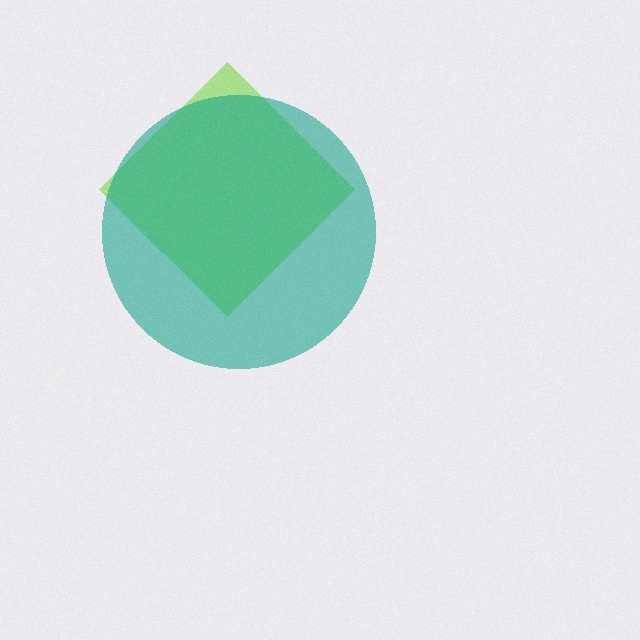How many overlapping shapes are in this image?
There are 2 overlapping shapes in the image.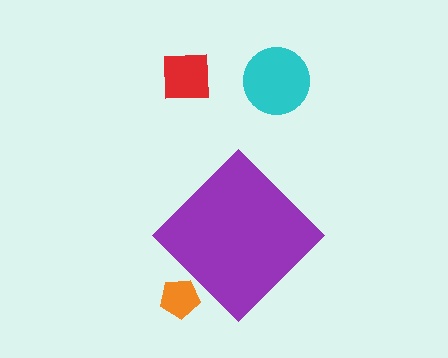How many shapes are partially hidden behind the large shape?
1 shape is partially hidden.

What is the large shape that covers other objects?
A purple diamond.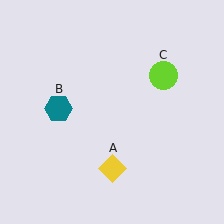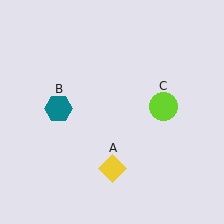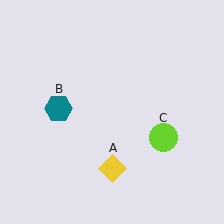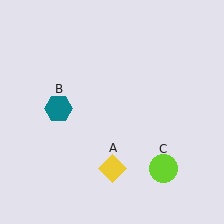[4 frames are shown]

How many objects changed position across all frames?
1 object changed position: lime circle (object C).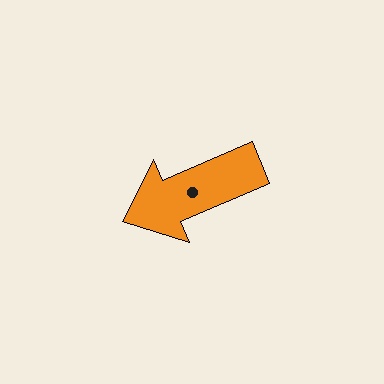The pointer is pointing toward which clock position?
Roughly 8 o'clock.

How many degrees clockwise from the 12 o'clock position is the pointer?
Approximately 247 degrees.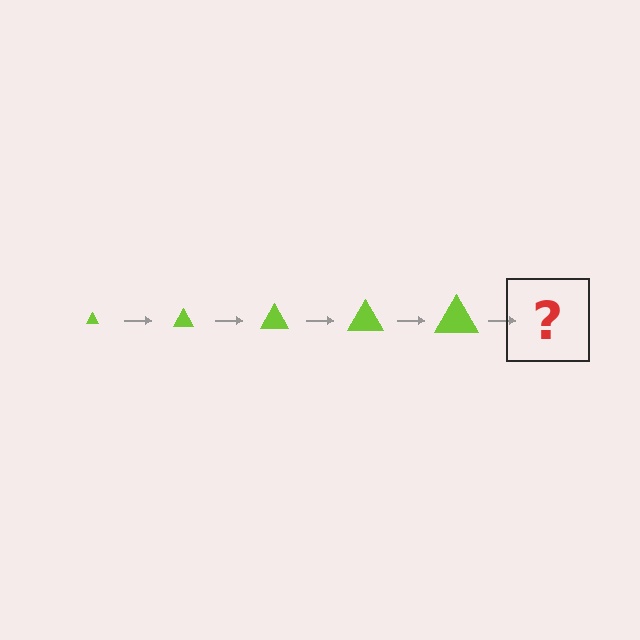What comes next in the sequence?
The next element should be a lime triangle, larger than the previous one.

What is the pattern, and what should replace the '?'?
The pattern is that the triangle gets progressively larger each step. The '?' should be a lime triangle, larger than the previous one.